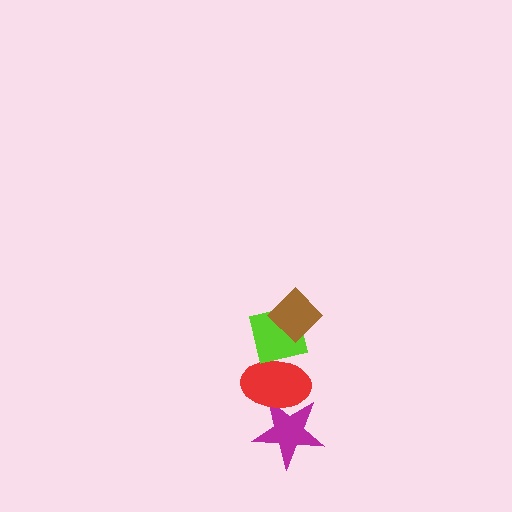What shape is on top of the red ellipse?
The lime square is on top of the red ellipse.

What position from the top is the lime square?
The lime square is 2nd from the top.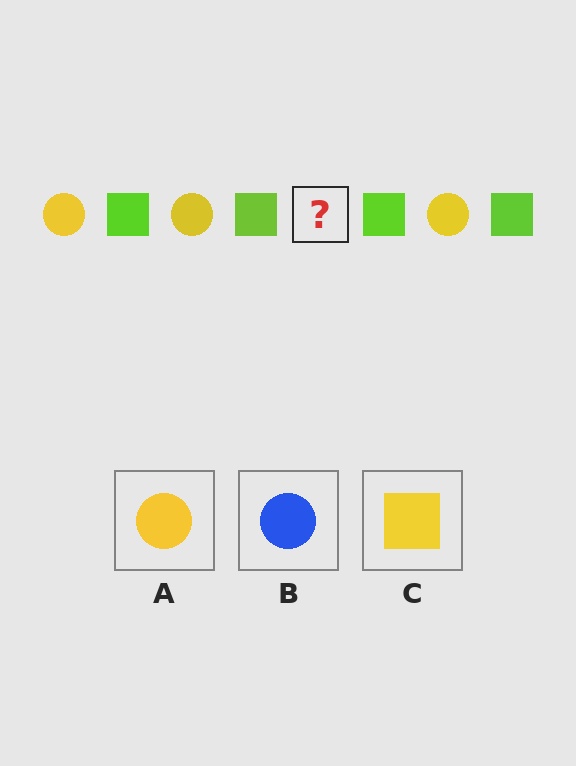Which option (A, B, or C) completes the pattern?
A.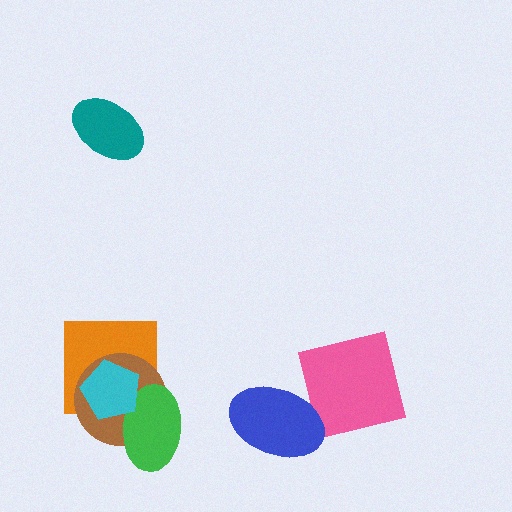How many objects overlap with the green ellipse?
3 objects overlap with the green ellipse.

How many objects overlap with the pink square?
1 object overlaps with the pink square.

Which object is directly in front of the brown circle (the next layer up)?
The green ellipse is directly in front of the brown circle.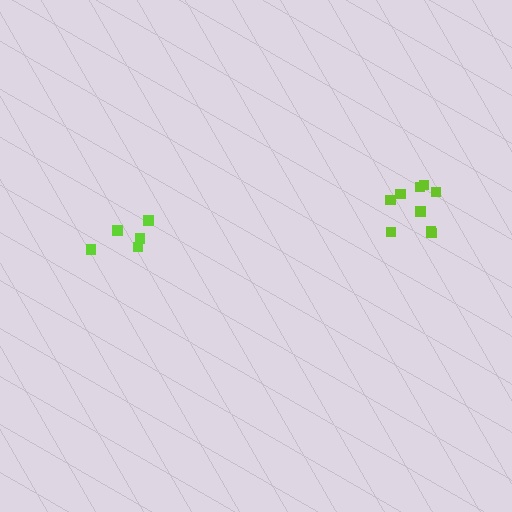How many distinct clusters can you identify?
There are 2 distinct clusters.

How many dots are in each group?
Group 1: 5 dots, Group 2: 9 dots (14 total).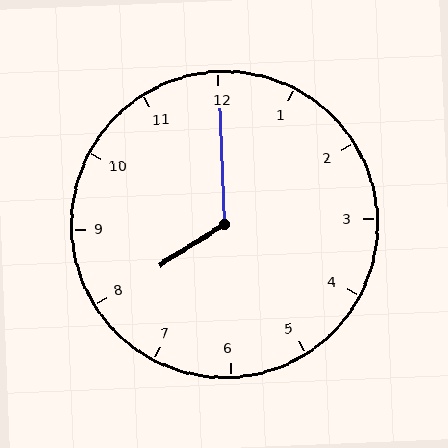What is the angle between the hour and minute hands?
Approximately 120 degrees.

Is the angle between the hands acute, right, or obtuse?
It is obtuse.